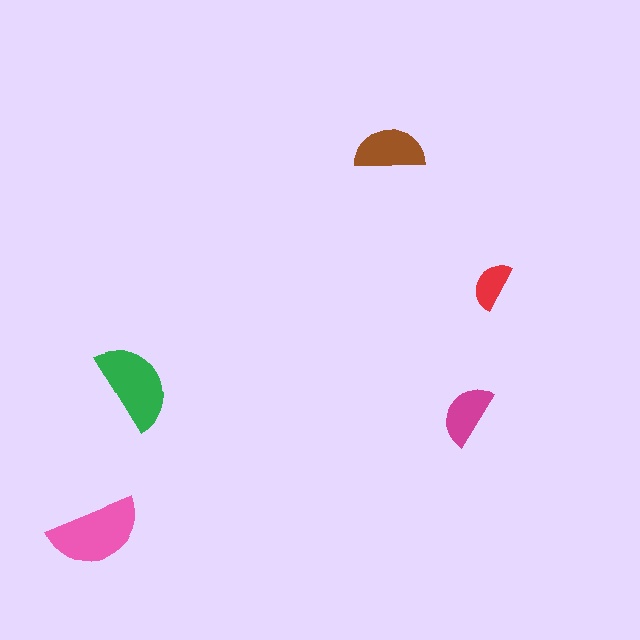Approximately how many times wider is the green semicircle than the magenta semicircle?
About 1.5 times wider.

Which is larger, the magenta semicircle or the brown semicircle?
The brown one.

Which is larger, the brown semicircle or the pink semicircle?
The pink one.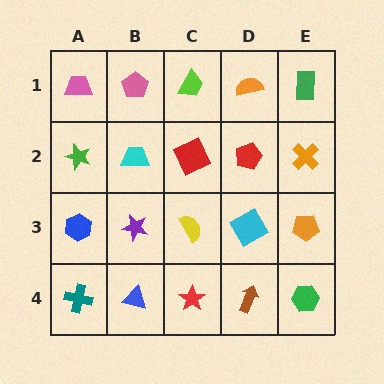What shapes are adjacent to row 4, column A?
A blue hexagon (row 3, column A), a blue triangle (row 4, column B).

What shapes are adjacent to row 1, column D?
A red pentagon (row 2, column D), a lime trapezoid (row 1, column C), a green rectangle (row 1, column E).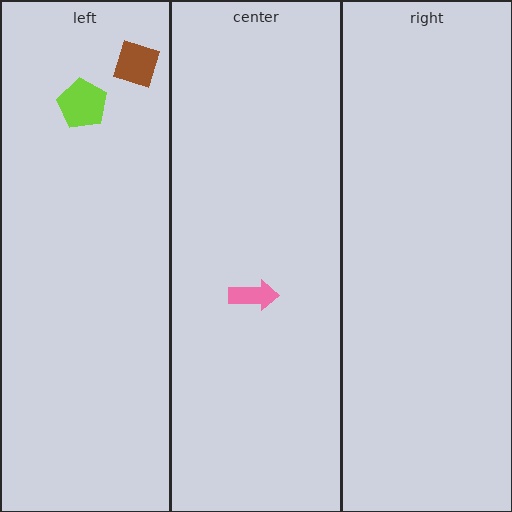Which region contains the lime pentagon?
The left region.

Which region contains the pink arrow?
The center region.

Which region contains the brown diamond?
The left region.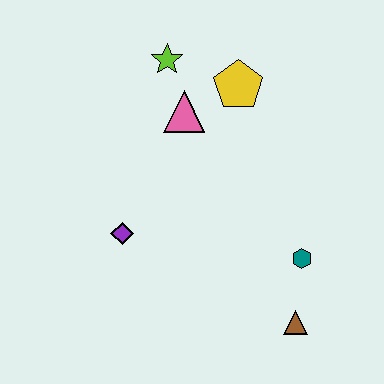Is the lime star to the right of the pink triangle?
No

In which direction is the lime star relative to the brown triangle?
The lime star is above the brown triangle.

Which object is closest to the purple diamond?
The pink triangle is closest to the purple diamond.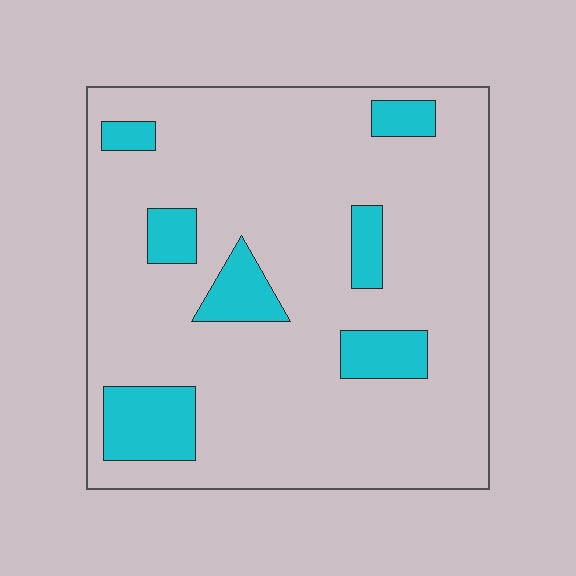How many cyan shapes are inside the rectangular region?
7.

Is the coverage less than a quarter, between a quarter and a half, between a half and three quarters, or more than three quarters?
Less than a quarter.